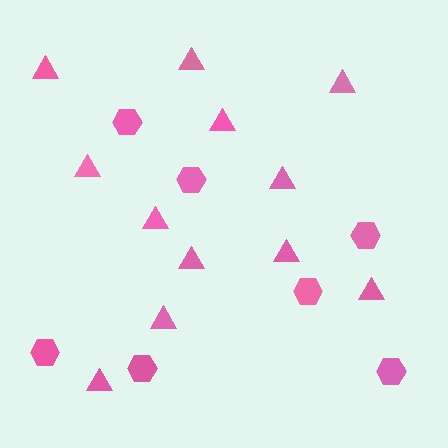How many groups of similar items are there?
There are 2 groups: one group of triangles (12) and one group of hexagons (7).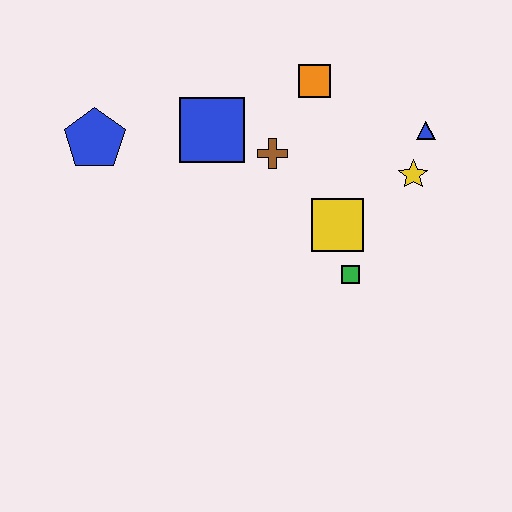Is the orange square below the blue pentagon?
No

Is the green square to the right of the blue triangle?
No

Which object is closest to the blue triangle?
The yellow star is closest to the blue triangle.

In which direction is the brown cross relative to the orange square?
The brown cross is below the orange square.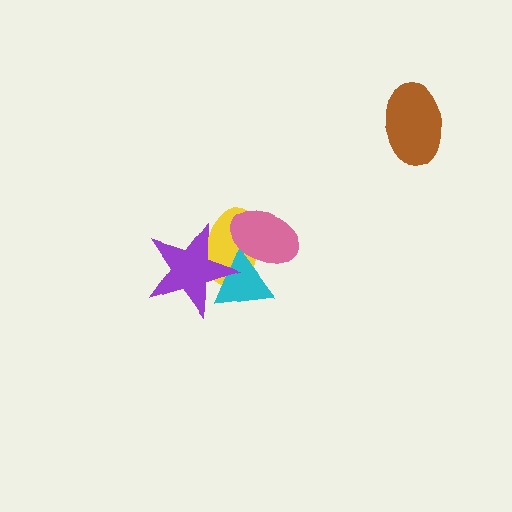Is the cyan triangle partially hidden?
Yes, it is partially covered by another shape.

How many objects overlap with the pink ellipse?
2 objects overlap with the pink ellipse.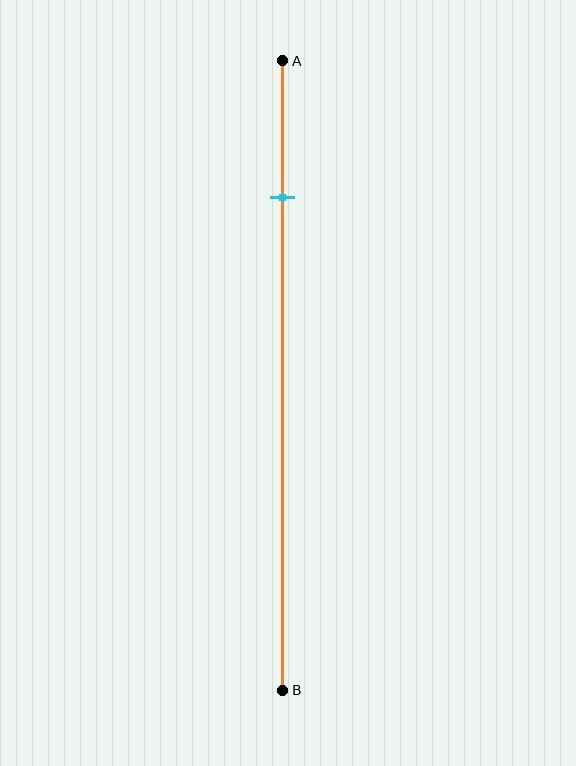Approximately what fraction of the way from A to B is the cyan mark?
The cyan mark is approximately 20% of the way from A to B.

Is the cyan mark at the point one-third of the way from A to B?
No, the mark is at about 20% from A, not at the 33% one-third point.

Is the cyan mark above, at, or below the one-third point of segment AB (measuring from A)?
The cyan mark is above the one-third point of segment AB.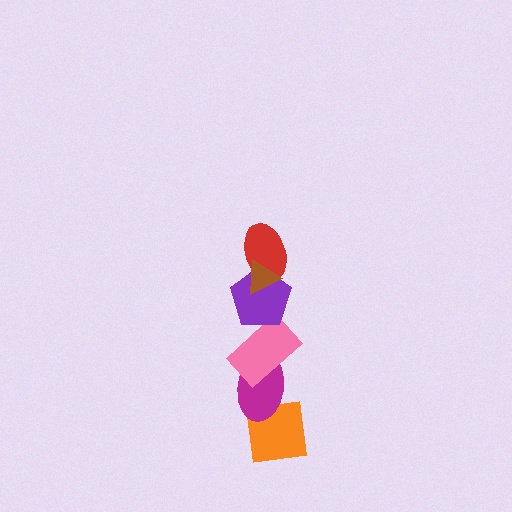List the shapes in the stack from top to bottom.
From top to bottom: the brown triangle, the red ellipse, the purple pentagon, the pink rectangle, the magenta ellipse, the orange square.